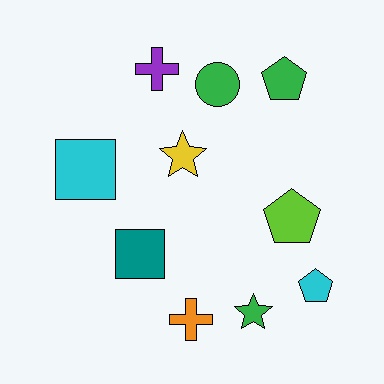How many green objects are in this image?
There are 3 green objects.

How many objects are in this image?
There are 10 objects.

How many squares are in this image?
There are 2 squares.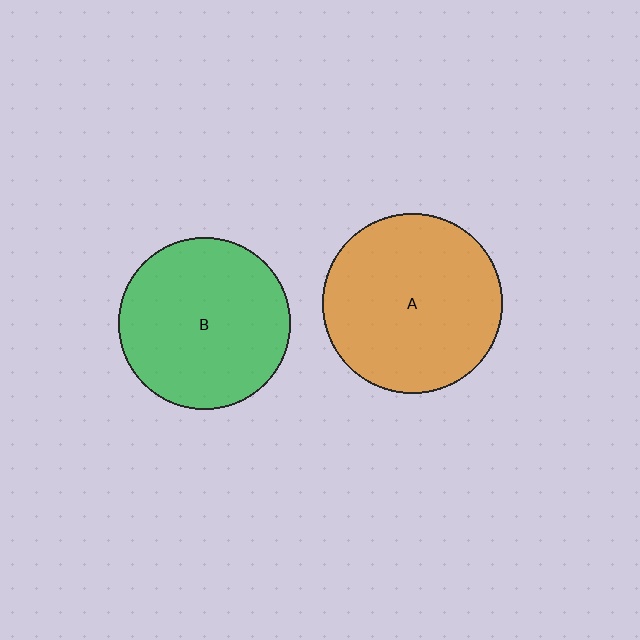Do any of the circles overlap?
No, none of the circles overlap.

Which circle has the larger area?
Circle A (orange).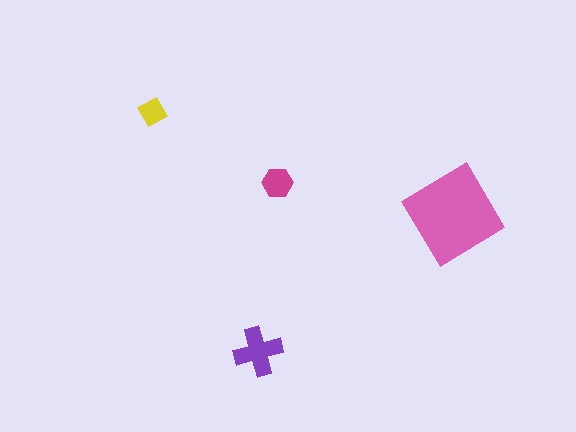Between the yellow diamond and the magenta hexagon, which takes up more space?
The magenta hexagon.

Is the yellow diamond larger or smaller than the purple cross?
Smaller.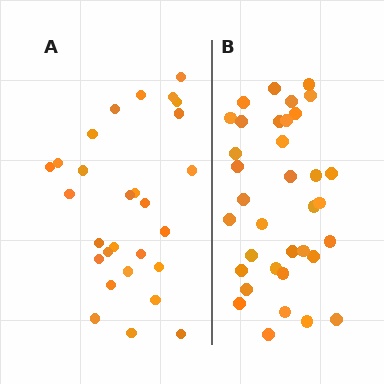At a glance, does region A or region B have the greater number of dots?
Region B (the right region) has more dots.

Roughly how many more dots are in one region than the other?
Region B has roughly 8 or so more dots than region A.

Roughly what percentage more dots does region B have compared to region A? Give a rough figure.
About 25% more.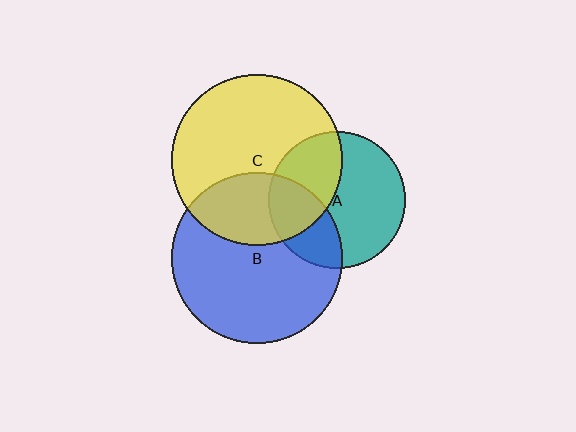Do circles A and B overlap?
Yes.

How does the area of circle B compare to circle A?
Approximately 1.5 times.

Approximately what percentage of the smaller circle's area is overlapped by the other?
Approximately 30%.